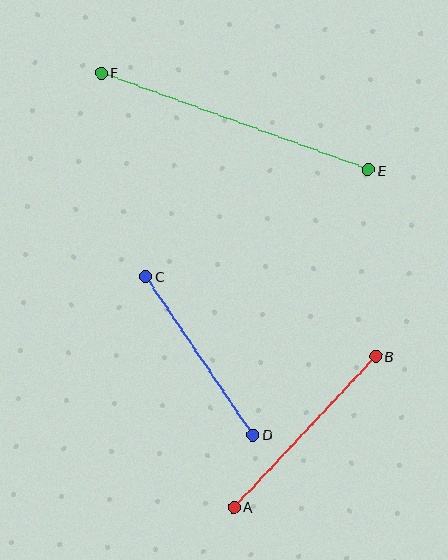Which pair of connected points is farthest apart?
Points E and F are farthest apart.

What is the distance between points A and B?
The distance is approximately 207 pixels.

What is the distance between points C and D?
The distance is approximately 191 pixels.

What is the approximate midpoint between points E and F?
The midpoint is at approximately (235, 121) pixels.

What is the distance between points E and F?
The distance is approximately 284 pixels.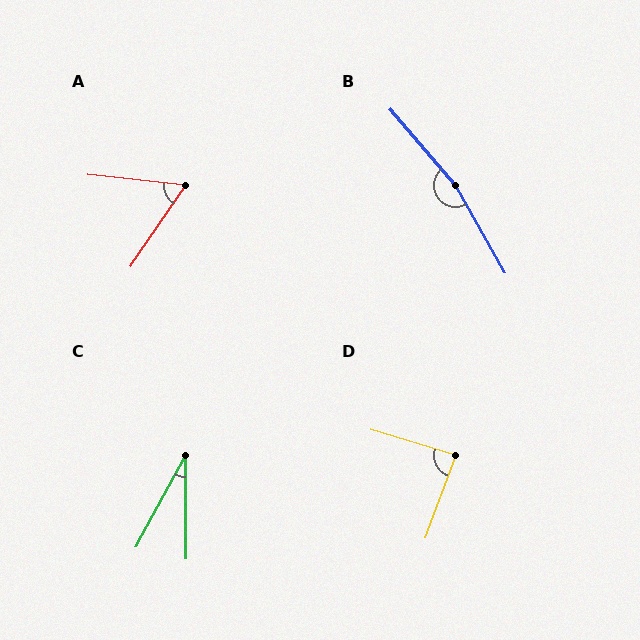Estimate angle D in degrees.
Approximately 86 degrees.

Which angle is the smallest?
C, at approximately 29 degrees.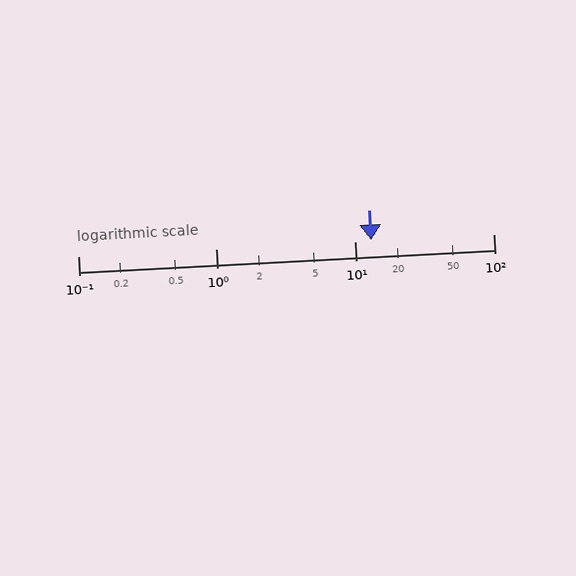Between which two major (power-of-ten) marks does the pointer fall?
The pointer is between 10 and 100.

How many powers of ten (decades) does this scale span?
The scale spans 3 decades, from 0.1 to 100.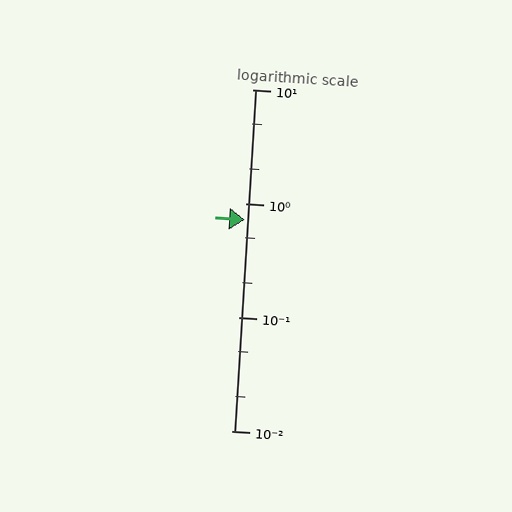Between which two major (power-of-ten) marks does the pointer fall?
The pointer is between 0.1 and 1.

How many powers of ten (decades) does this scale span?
The scale spans 3 decades, from 0.01 to 10.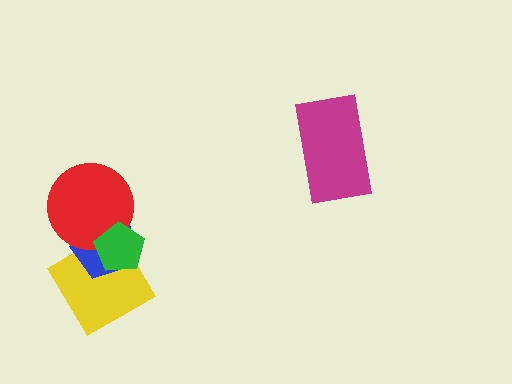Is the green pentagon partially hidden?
No, no other shape covers it.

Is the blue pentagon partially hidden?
Yes, it is partially covered by another shape.